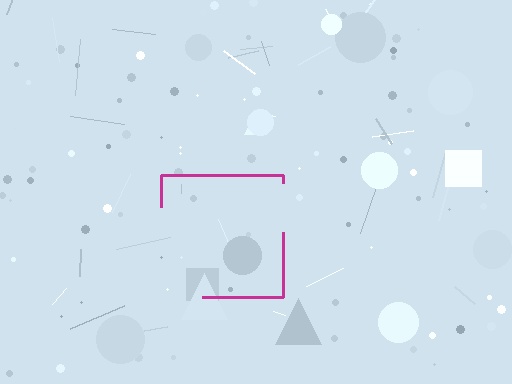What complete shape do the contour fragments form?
The contour fragments form a square.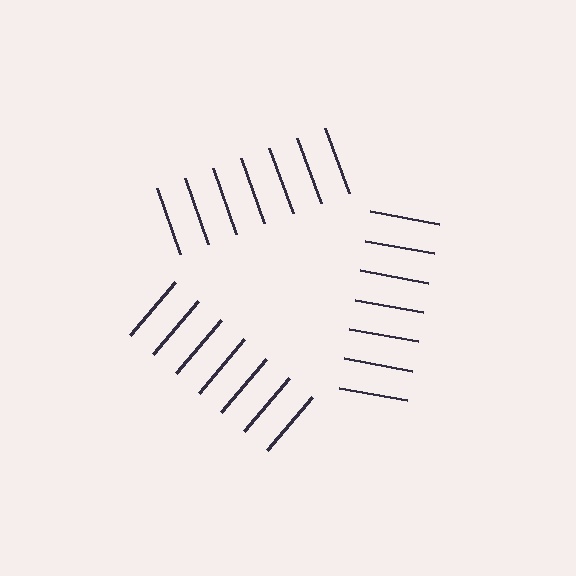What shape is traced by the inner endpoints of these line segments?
An illusory triangle — the line segments terminate on its edges but no continuous stroke is drawn.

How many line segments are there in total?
21 — 7 along each of the 3 edges.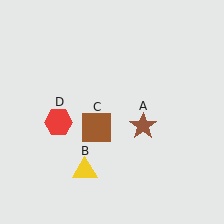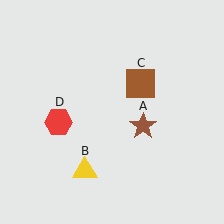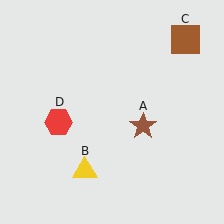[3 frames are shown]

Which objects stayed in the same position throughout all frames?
Brown star (object A) and yellow triangle (object B) and red hexagon (object D) remained stationary.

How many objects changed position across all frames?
1 object changed position: brown square (object C).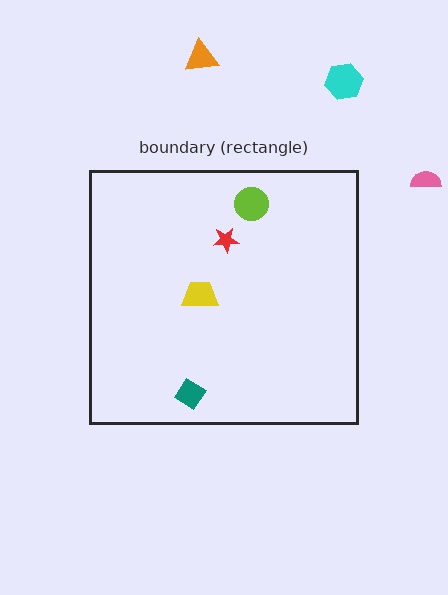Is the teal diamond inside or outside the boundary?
Inside.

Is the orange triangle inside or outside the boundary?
Outside.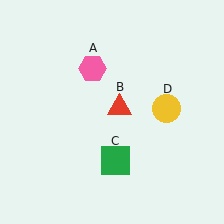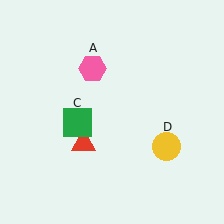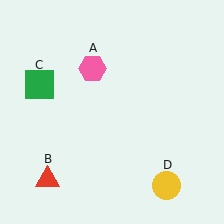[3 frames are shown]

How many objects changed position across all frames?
3 objects changed position: red triangle (object B), green square (object C), yellow circle (object D).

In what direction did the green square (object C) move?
The green square (object C) moved up and to the left.